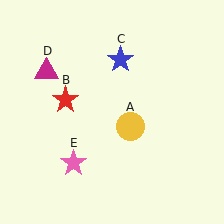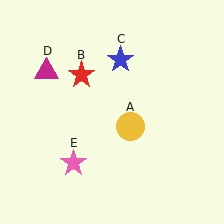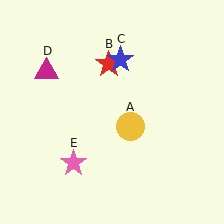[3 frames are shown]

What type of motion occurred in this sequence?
The red star (object B) rotated clockwise around the center of the scene.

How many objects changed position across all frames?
1 object changed position: red star (object B).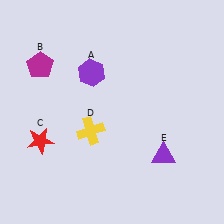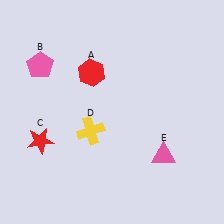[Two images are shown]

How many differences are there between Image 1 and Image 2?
There are 3 differences between the two images.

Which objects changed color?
A changed from purple to red. B changed from magenta to pink. E changed from purple to pink.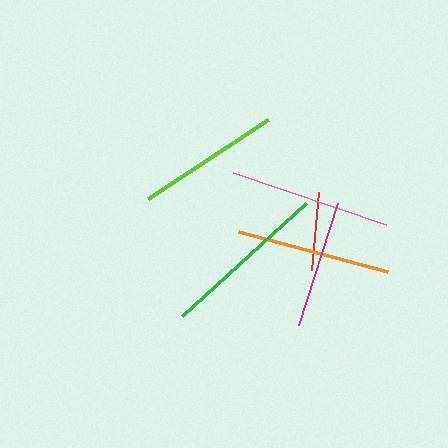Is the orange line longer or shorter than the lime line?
The orange line is longer than the lime line.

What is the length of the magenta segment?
The magenta segment is approximately 128 pixels long.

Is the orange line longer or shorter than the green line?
The green line is longer than the orange line.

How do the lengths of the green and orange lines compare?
The green and orange lines are approximately the same length.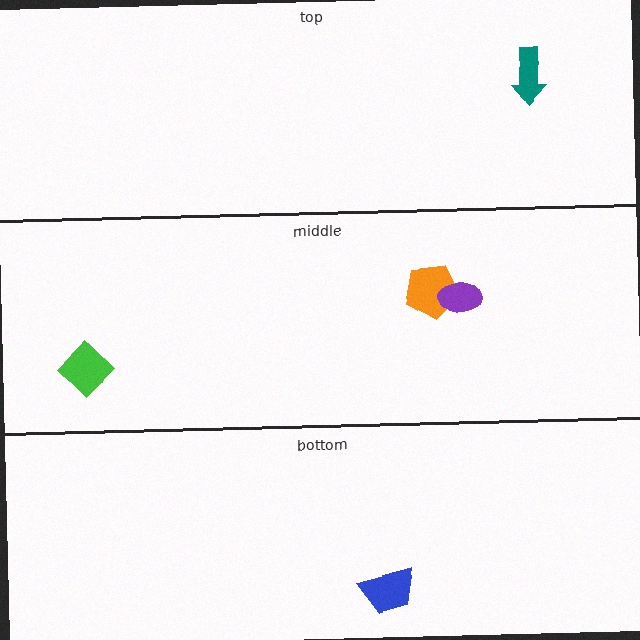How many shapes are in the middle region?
3.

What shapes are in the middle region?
The green diamond, the orange pentagon, the purple ellipse.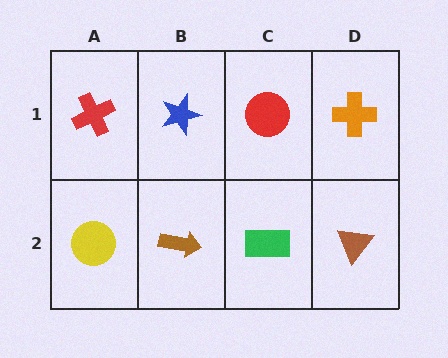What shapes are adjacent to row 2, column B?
A blue star (row 1, column B), a yellow circle (row 2, column A), a green rectangle (row 2, column C).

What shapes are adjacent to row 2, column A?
A red cross (row 1, column A), a brown arrow (row 2, column B).